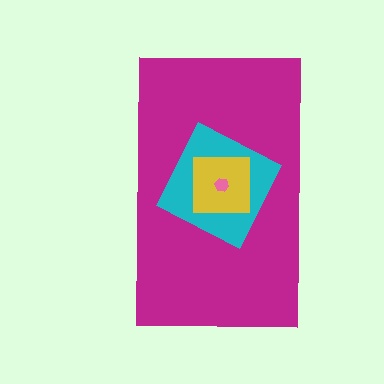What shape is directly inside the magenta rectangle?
The cyan diamond.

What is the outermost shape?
The magenta rectangle.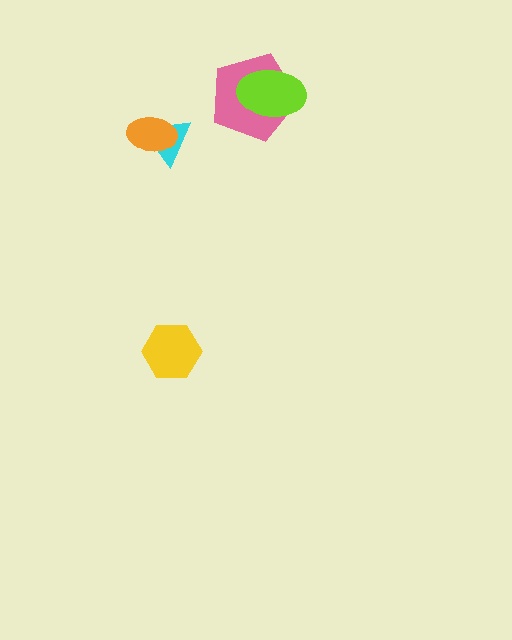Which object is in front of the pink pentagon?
The lime ellipse is in front of the pink pentagon.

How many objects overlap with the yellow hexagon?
0 objects overlap with the yellow hexagon.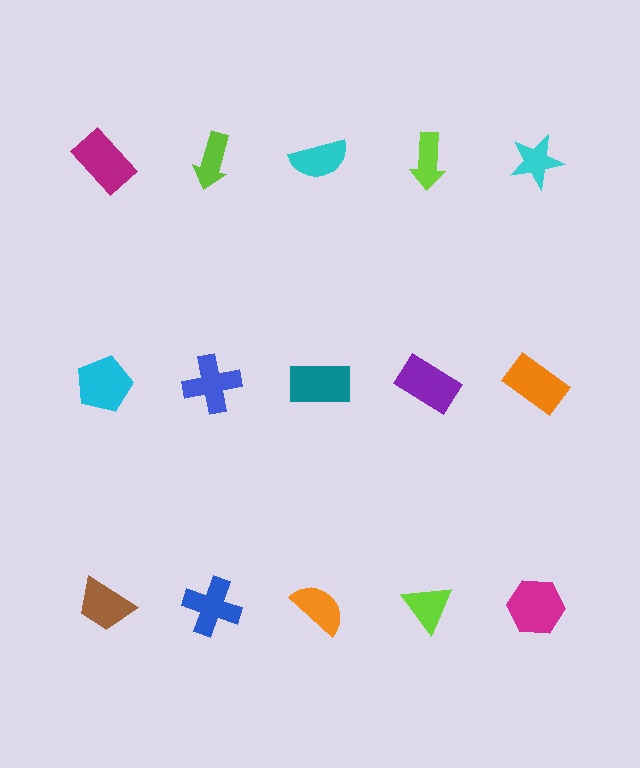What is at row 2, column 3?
A teal rectangle.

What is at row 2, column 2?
A blue cross.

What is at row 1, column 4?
A lime arrow.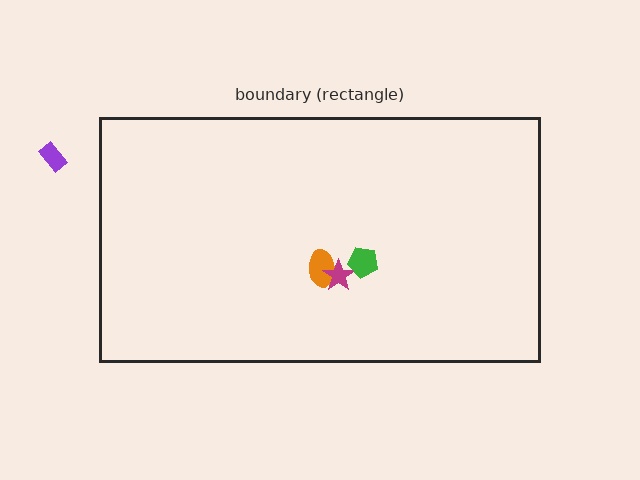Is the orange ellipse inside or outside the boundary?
Inside.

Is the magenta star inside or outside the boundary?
Inside.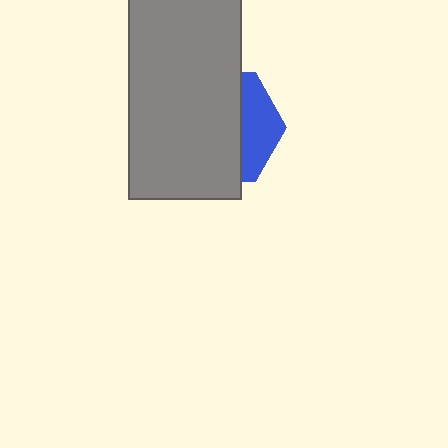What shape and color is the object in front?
The object in front is a gray rectangle.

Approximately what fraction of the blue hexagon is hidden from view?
Roughly 69% of the blue hexagon is hidden behind the gray rectangle.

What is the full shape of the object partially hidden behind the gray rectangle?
The partially hidden object is a blue hexagon.